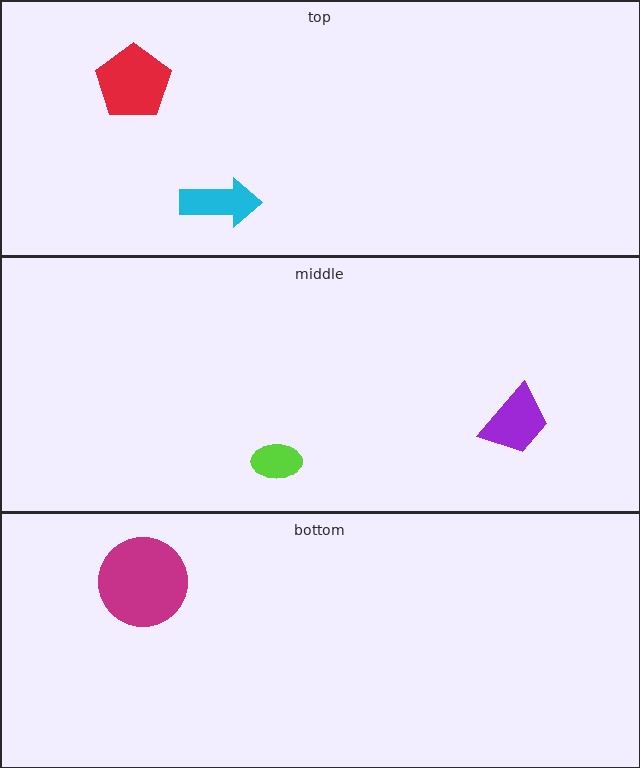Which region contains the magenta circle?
The bottom region.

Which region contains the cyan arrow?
The top region.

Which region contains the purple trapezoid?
The middle region.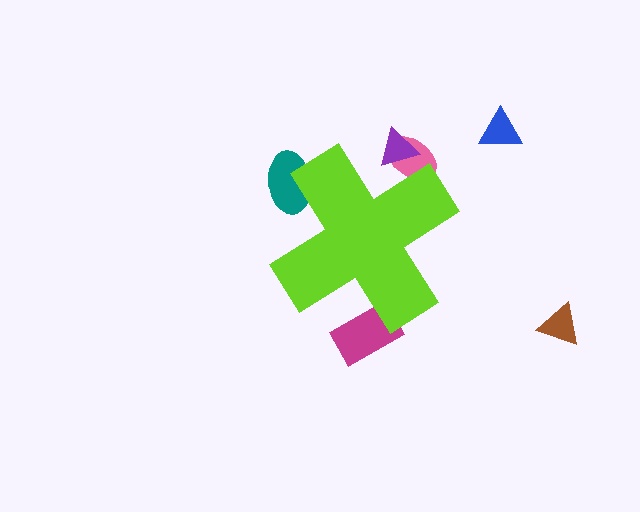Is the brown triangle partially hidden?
No, the brown triangle is fully visible.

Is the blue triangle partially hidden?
No, the blue triangle is fully visible.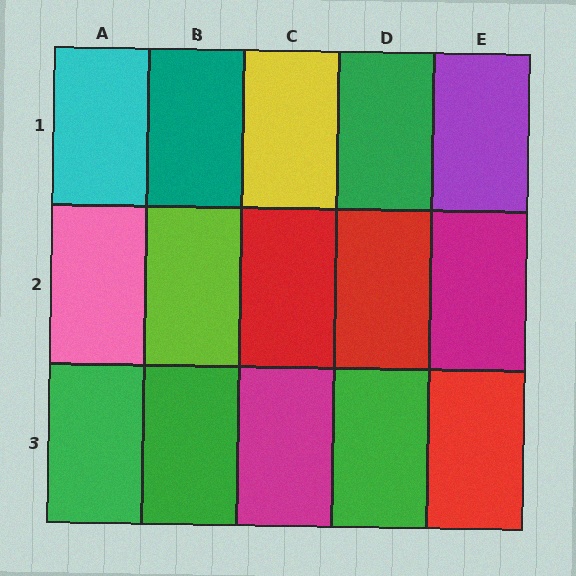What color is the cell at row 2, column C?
Red.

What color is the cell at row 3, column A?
Green.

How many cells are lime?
1 cell is lime.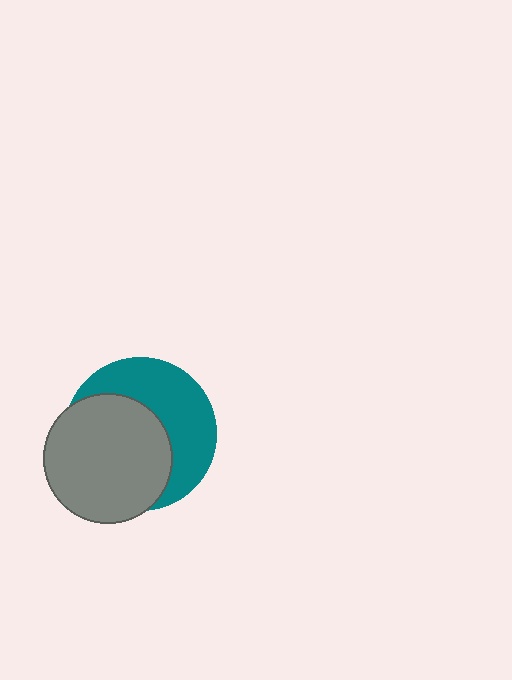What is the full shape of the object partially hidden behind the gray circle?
The partially hidden object is a teal circle.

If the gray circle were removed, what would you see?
You would see the complete teal circle.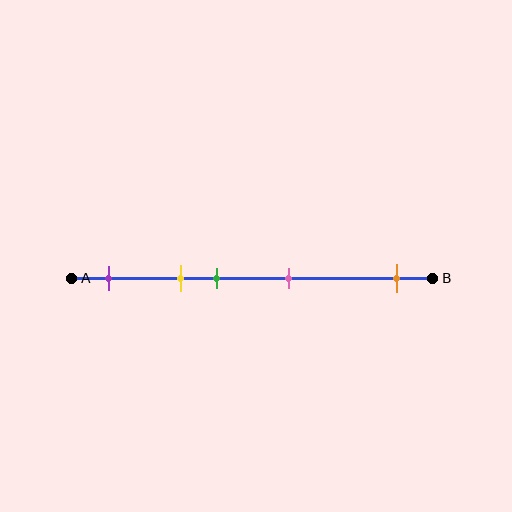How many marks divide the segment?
There are 5 marks dividing the segment.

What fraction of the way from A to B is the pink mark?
The pink mark is approximately 60% (0.6) of the way from A to B.